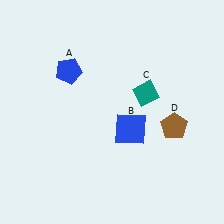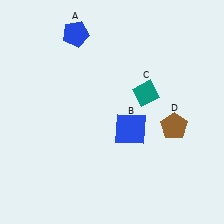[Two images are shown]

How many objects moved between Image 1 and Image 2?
1 object moved between the two images.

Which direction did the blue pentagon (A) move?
The blue pentagon (A) moved up.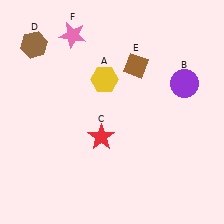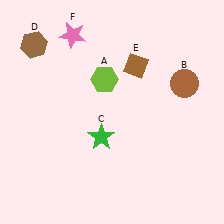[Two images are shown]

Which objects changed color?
A changed from yellow to lime. B changed from purple to brown. C changed from red to green.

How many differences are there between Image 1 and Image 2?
There are 3 differences between the two images.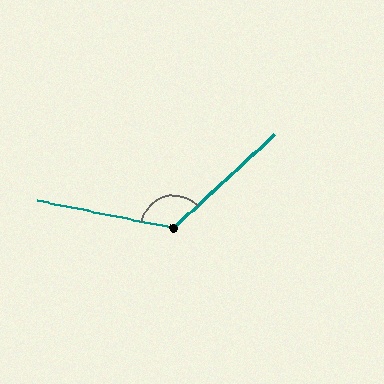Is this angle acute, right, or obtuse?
It is obtuse.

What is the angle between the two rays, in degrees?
Approximately 126 degrees.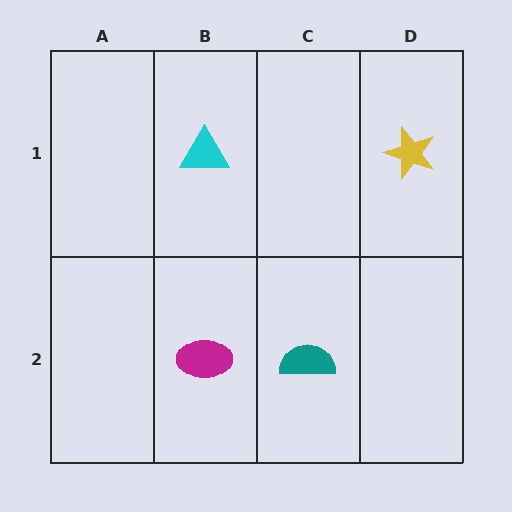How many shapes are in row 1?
2 shapes.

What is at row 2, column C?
A teal semicircle.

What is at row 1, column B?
A cyan triangle.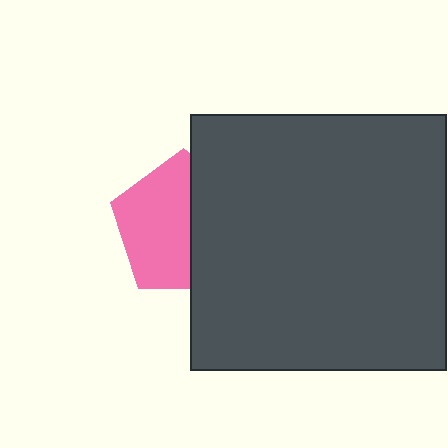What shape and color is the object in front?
The object in front is a dark gray square.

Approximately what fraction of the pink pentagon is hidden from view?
Roughly 45% of the pink pentagon is hidden behind the dark gray square.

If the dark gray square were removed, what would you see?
You would see the complete pink pentagon.